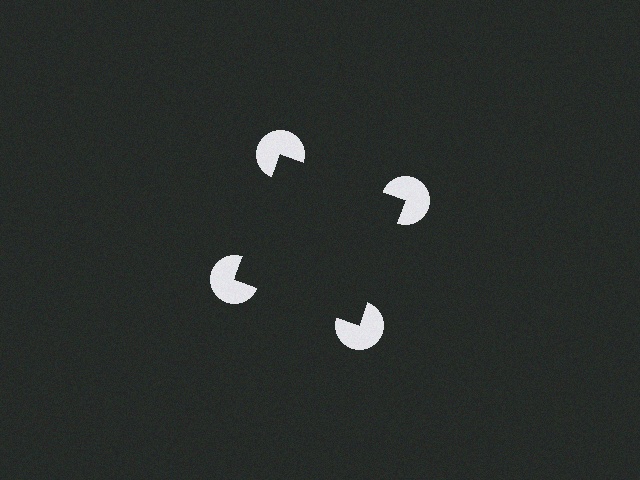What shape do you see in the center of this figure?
An illusory square — its edges are inferred from the aligned wedge cuts in the pac-man discs, not physically drawn.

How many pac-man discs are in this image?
There are 4 — one at each vertex of the illusory square.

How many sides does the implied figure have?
4 sides.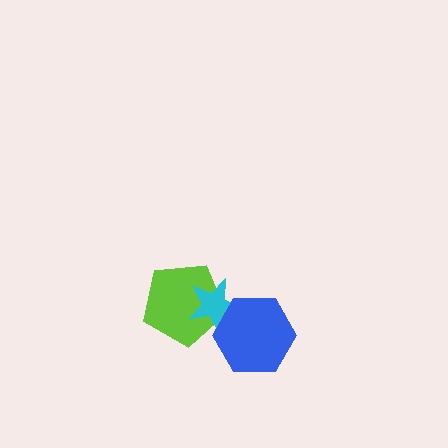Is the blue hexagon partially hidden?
No, no other shape covers it.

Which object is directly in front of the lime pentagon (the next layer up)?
The cyan star is directly in front of the lime pentagon.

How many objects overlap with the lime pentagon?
2 objects overlap with the lime pentagon.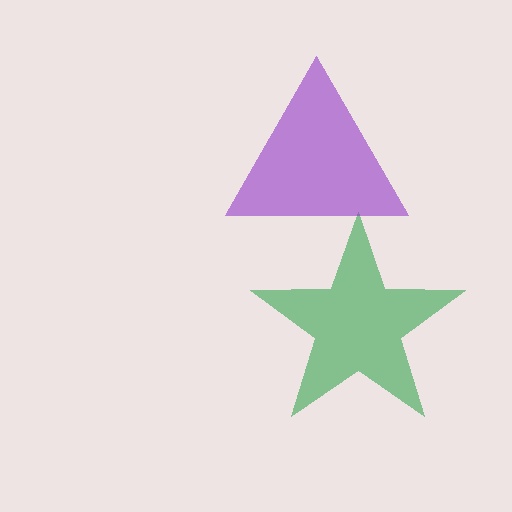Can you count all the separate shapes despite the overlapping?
Yes, there are 2 separate shapes.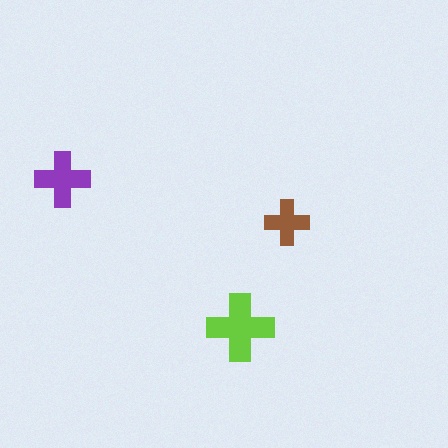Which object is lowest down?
The lime cross is bottommost.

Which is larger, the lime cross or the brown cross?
The lime one.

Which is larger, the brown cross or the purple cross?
The purple one.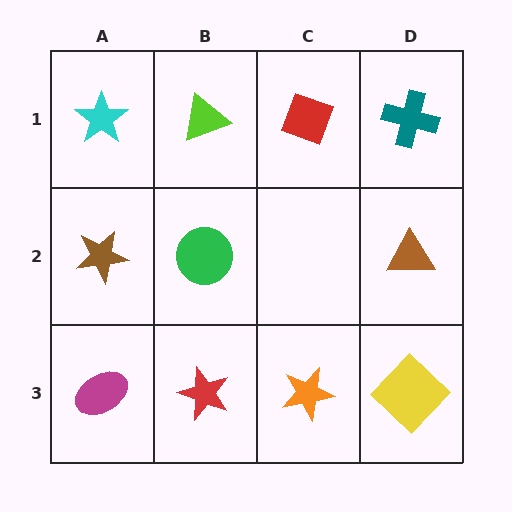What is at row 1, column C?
A red diamond.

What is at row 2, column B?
A green circle.